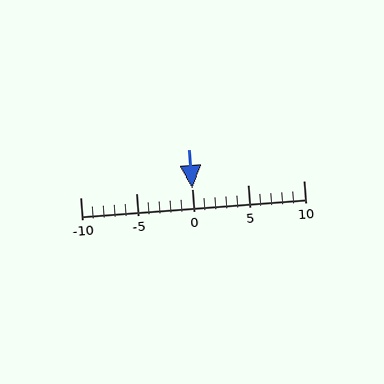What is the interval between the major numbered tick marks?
The major tick marks are spaced 5 units apart.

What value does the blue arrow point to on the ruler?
The blue arrow points to approximately 0.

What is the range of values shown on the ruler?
The ruler shows values from -10 to 10.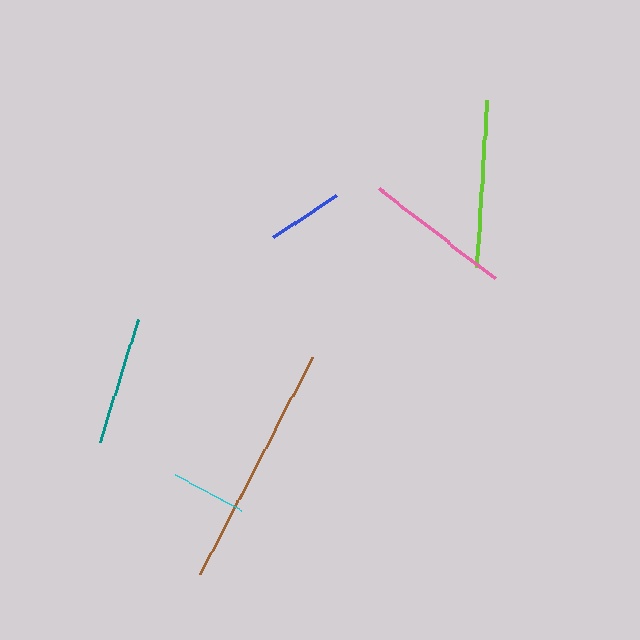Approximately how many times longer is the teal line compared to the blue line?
The teal line is approximately 1.7 times the length of the blue line.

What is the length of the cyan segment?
The cyan segment is approximately 75 pixels long.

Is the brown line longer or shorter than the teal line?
The brown line is longer than the teal line.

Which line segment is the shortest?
The cyan line is the shortest at approximately 75 pixels.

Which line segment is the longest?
The brown line is the longest at approximately 245 pixels.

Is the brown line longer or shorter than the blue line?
The brown line is longer than the blue line.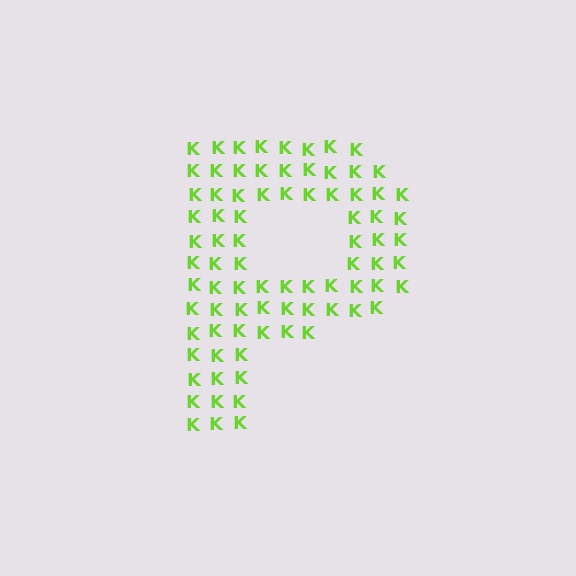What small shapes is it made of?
It is made of small letter K's.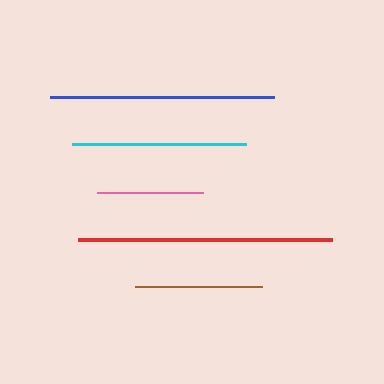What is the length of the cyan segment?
The cyan segment is approximately 175 pixels long.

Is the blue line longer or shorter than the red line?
The red line is longer than the blue line.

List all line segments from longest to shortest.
From longest to shortest: red, blue, cyan, brown, pink.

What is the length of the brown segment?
The brown segment is approximately 127 pixels long.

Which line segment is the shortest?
The pink line is the shortest at approximately 106 pixels.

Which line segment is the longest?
The red line is the longest at approximately 255 pixels.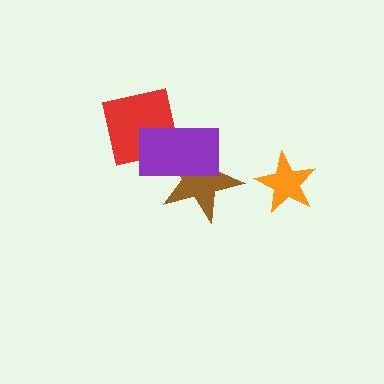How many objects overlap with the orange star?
0 objects overlap with the orange star.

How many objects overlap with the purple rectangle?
2 objects overlap with the purple rectangle.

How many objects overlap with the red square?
1 object overlaps with the red square.